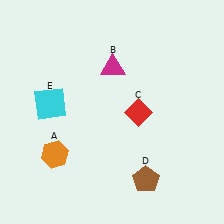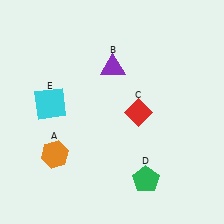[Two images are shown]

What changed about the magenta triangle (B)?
In Image 1, B is magenta. In Image 2, it changed to purple.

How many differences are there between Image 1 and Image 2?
There are 2 differences between the two images.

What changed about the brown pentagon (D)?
In Image 1, D is brown. In Image 2, it changed to green.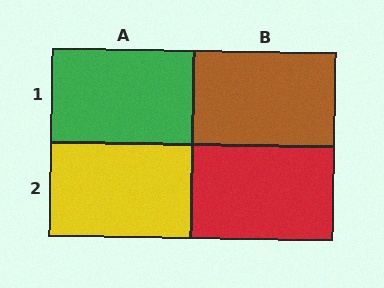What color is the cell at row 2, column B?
Red.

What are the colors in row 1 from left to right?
Green, brown.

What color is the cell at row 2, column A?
Yellow.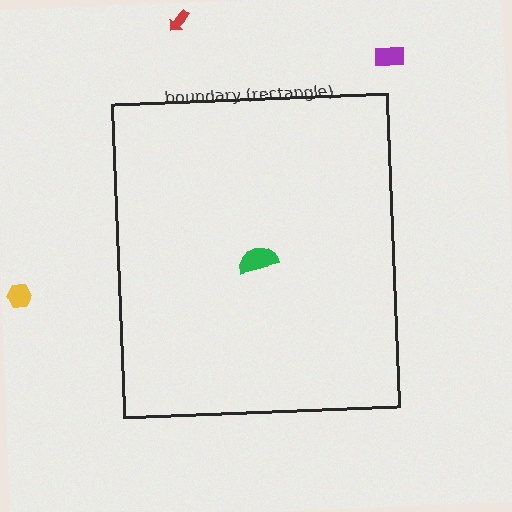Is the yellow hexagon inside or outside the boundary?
Outside.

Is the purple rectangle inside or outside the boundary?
Outside.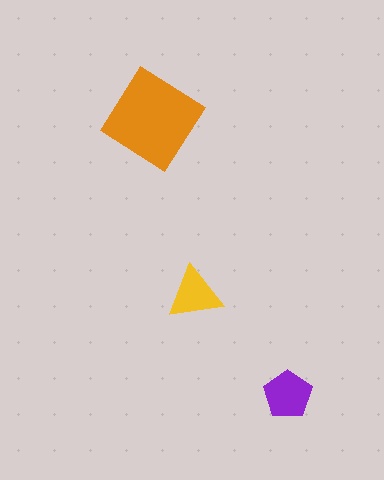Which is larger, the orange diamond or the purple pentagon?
The orange diamond.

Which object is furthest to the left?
The orange diamond is leftmost.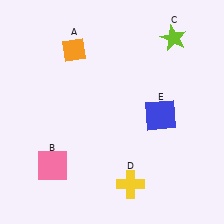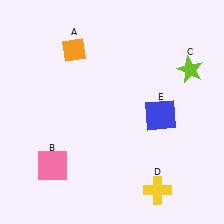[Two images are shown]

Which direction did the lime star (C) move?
The lime star (C) moved down.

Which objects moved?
The objects that moved are: the lime star (C), the yellow cross (D).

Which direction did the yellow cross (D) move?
The yellow cross (D) moved right.